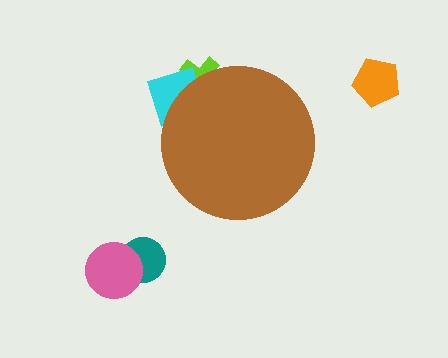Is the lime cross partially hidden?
Yes, the lime cross is partially hidden behind the brown circle.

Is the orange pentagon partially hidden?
No, the orange pentagon is fully visible.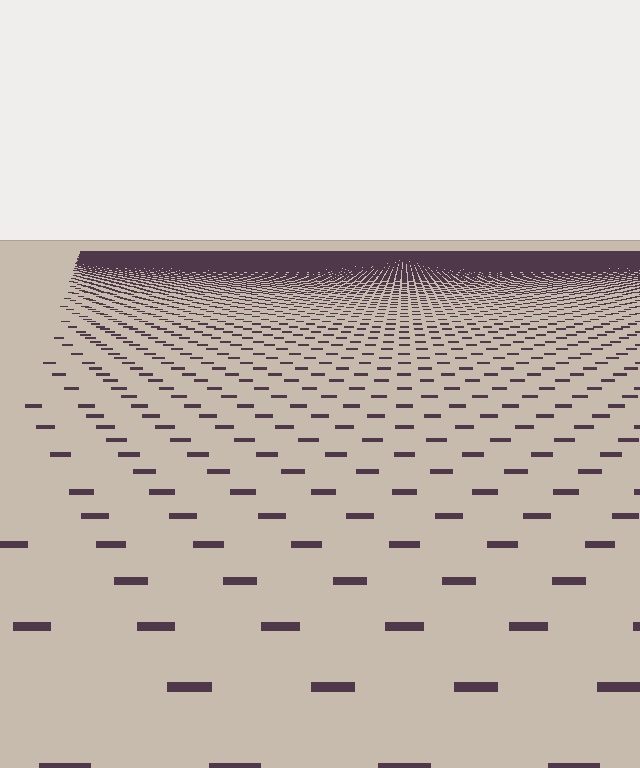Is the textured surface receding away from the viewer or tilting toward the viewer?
The surface is receding away from the viewer. Texture elements get smaller and denser toward the top.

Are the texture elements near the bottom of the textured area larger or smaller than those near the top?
Larger. Near the bottom, elements are closer to the viewer and appear at a bigger on-screen size.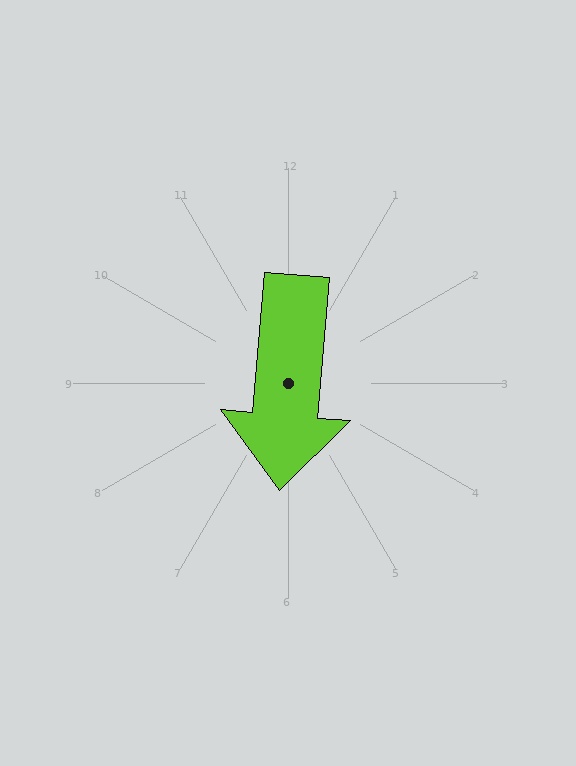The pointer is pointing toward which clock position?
Roughly 6 o'clock.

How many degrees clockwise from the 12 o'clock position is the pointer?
Approximately 185 degrees.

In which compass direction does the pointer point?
South.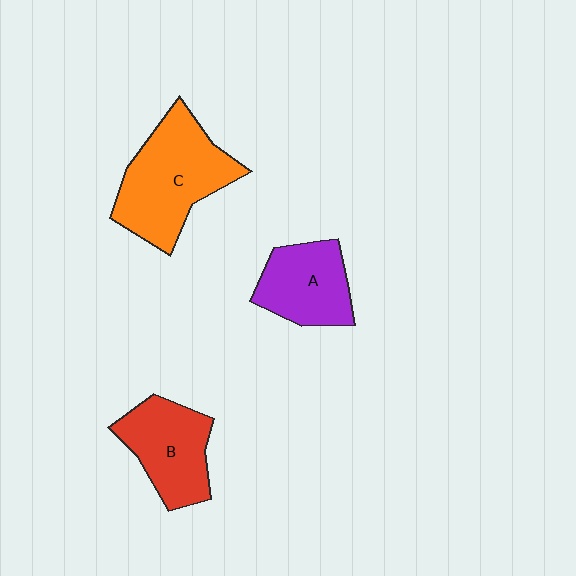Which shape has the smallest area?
Shape A (purple).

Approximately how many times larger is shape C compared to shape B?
Approximately 1.4 times.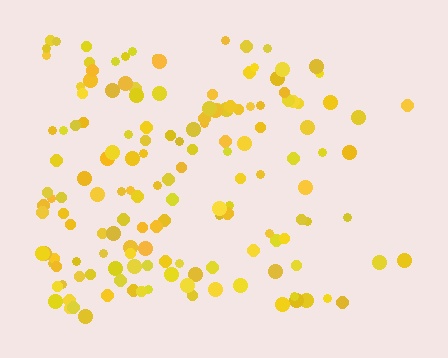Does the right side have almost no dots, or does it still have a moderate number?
Still a moderate number, just noticeably fewer than the left.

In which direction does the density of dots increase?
From right to left, with the left side densest.